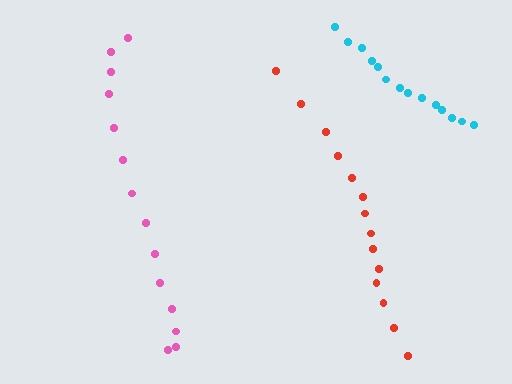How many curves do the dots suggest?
There are 3 distinct paths.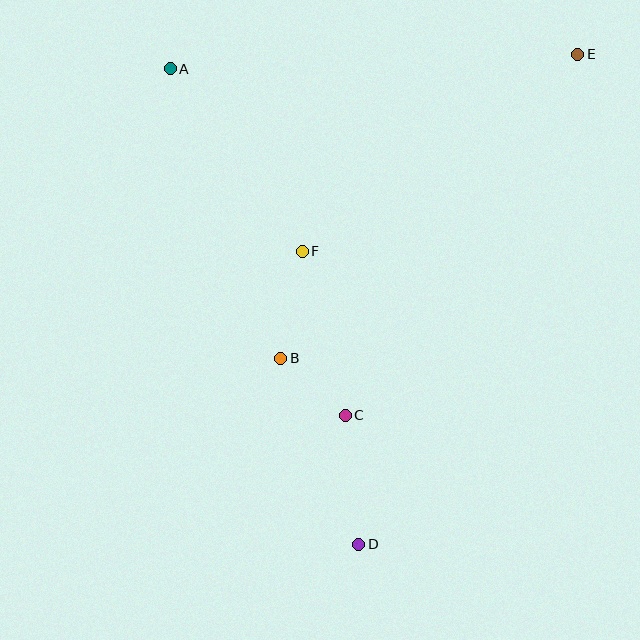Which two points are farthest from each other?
Points D and E are farthest from each other.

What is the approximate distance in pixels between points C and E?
The distance between C and E is approximately 429 pixels.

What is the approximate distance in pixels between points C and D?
The distance between C and D is approximately 130 pixels.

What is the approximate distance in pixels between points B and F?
The distance between B and F is approximately 109 pixels.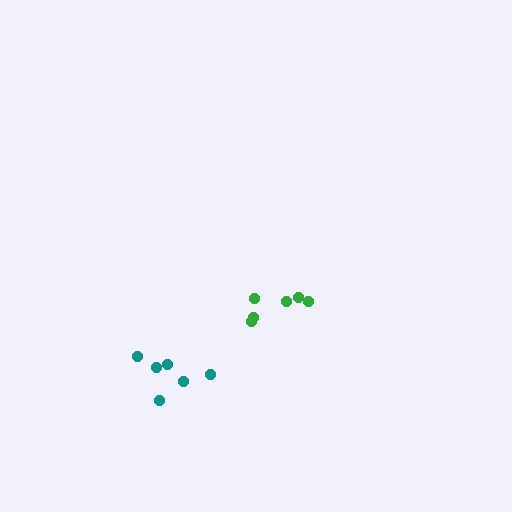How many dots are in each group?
Group 1: 6 dots, Group 2: 6 dots (12 total).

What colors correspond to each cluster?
The clusters are colored: green, teal.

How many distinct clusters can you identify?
There are 2 distinct clusters.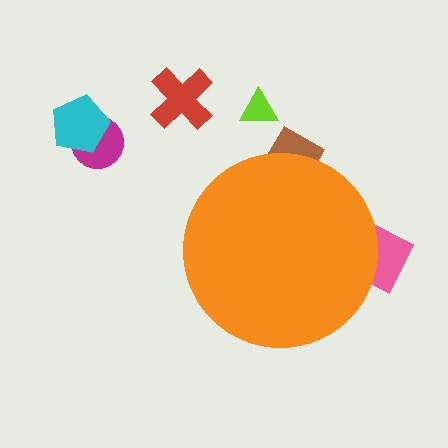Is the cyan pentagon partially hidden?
No, the cyan pentagon is fully visible.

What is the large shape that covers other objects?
An orange circle.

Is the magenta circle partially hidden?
No, the magenta circle is fully visible.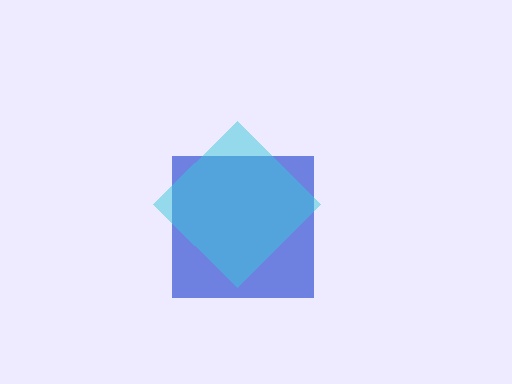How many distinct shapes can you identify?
There are 2 distinct shapes: a blue square, a cyan diamond.